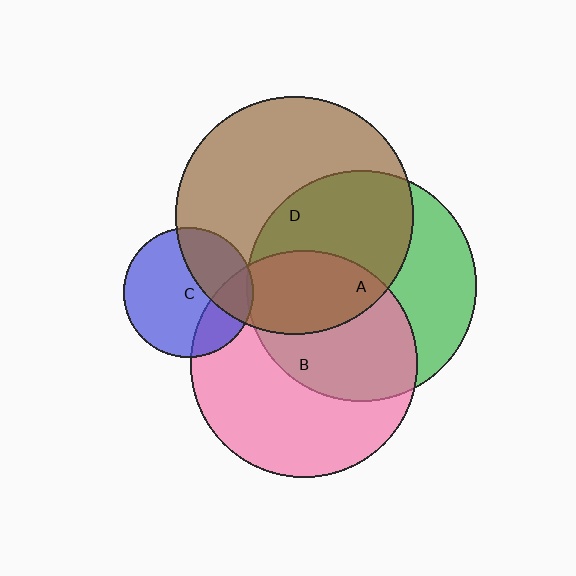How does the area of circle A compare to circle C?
Approximately 3.2 times.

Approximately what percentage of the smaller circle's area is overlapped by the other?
Approximately 25%.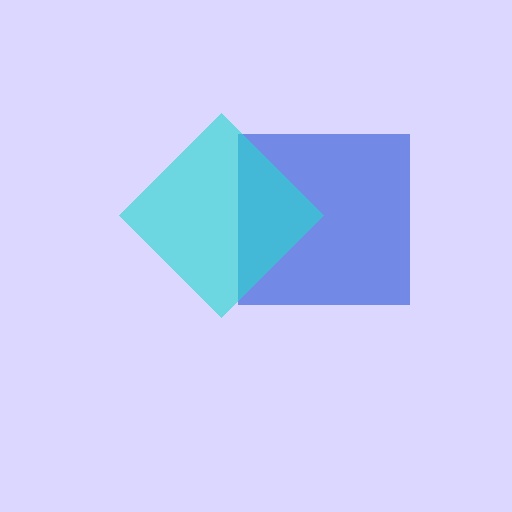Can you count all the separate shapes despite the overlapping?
Yes, there are 2 separate shapes.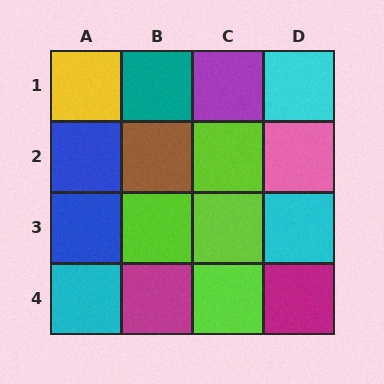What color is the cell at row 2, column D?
Pink.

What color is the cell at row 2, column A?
Blue.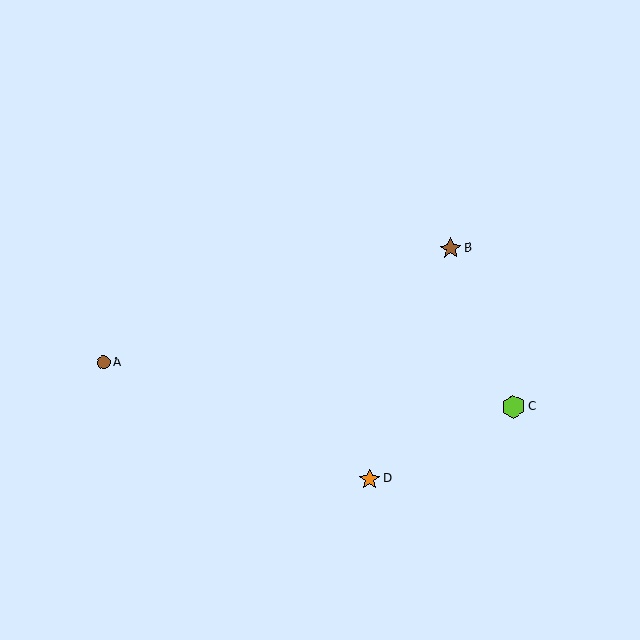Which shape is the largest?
The lime hexagon (labeled C) is the largest.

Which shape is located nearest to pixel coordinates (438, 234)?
The brown star (labeled B) at (451, 249) is nearest to that location.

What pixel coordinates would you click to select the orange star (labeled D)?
Click at (369, 479) to select the orange star D.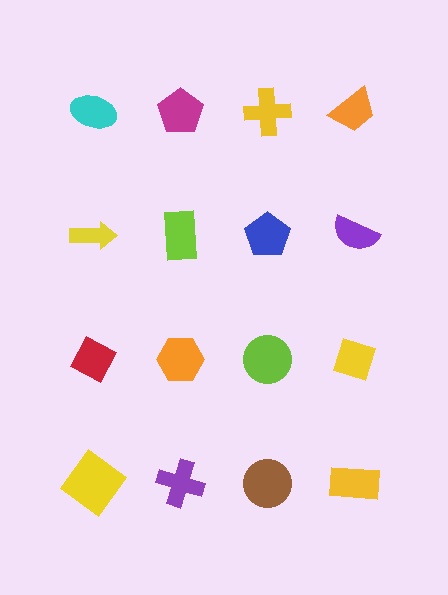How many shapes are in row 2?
4 shapes.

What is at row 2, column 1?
A yellow arrow.